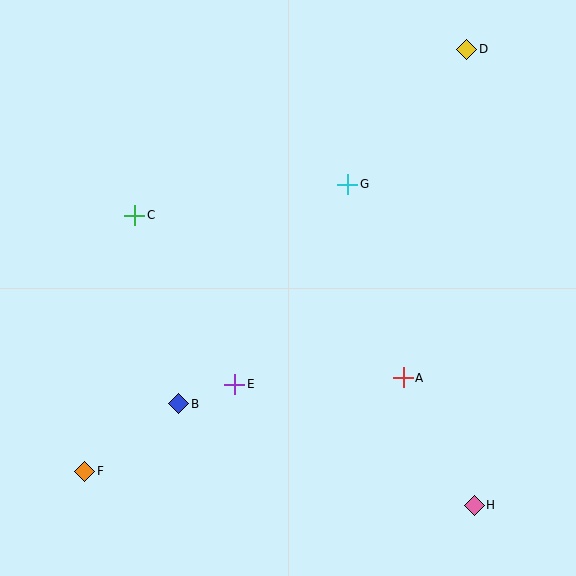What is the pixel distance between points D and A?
The distance between D and A is 335 pixels.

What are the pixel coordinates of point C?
Point C is at (135, 215).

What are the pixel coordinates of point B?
Point B is at (179, 404).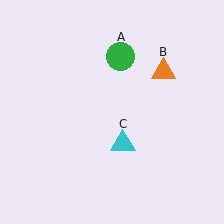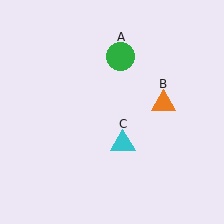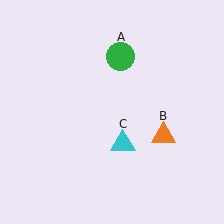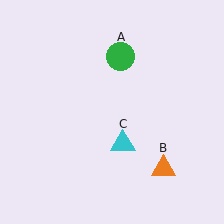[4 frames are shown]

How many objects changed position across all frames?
1 object changed position: orange triangle (object B).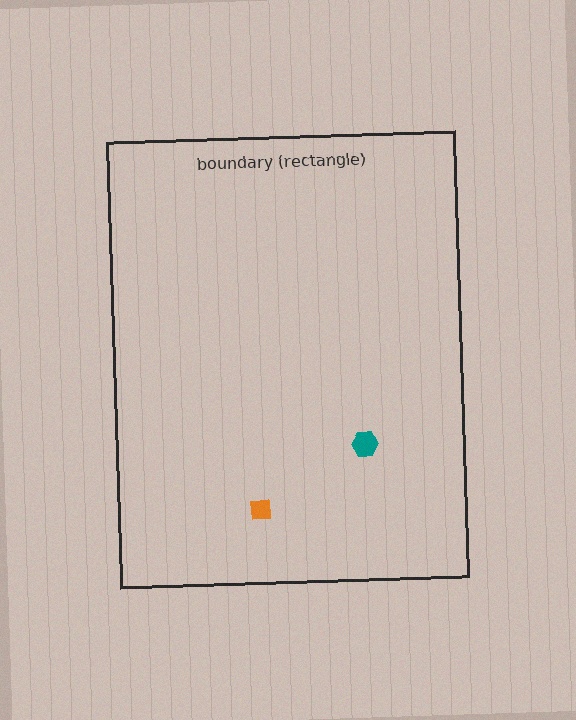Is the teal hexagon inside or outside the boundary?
Inside.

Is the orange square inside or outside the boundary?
Inside.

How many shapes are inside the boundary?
2 inside, 0 outside.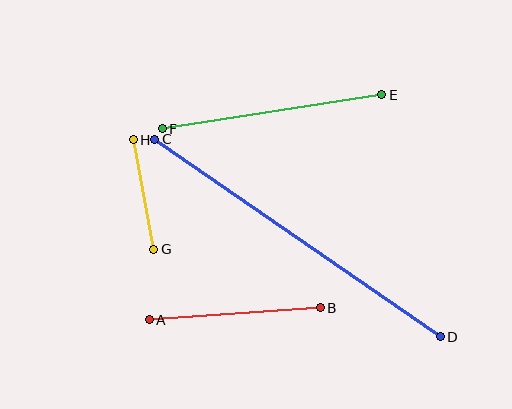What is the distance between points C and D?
The distance is approximately 347 pixels.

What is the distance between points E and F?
The distance is approximately 222 pixels.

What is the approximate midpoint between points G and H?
The midpoint is at approximately (144, 195) pixels.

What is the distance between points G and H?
The distance is approximately 112 pixels.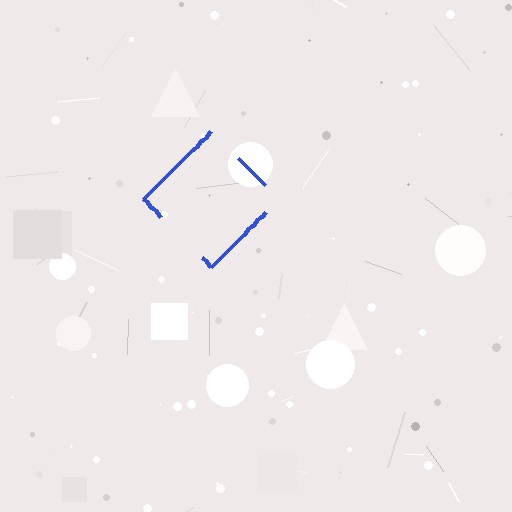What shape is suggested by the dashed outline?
The dashed outline suggests a diamond.